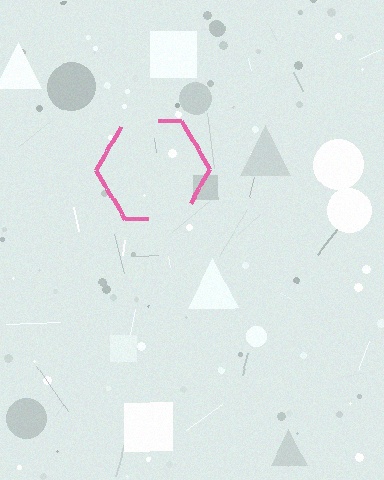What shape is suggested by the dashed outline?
The dashed outline suggests a hexagon.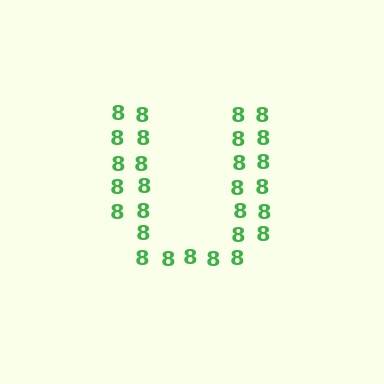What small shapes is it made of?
It is made of small digit 8's.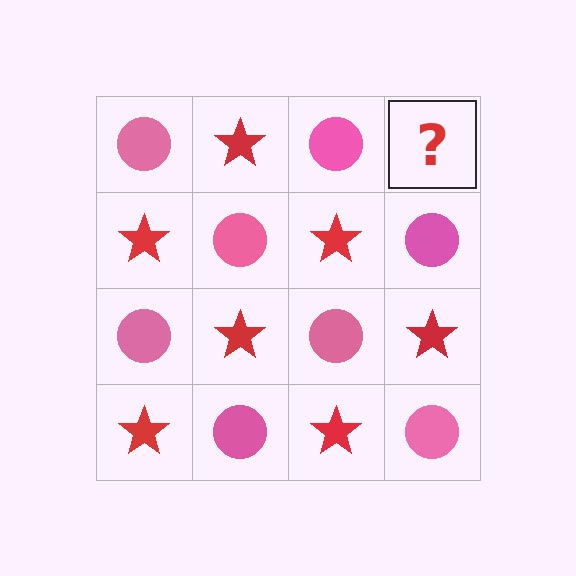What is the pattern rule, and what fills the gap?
The rule is that it alternates pink circle and red star in a checkerboard pattern. The gap should be filled with a red star.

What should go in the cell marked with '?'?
The missing cell should contain a red star.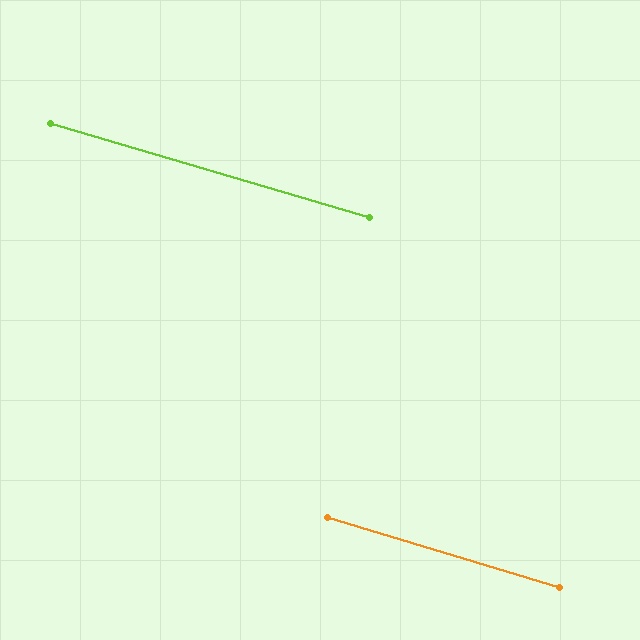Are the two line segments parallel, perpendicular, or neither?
Parallel — their directions differ by only 0.4°.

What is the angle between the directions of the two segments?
Approximately 0 degrees.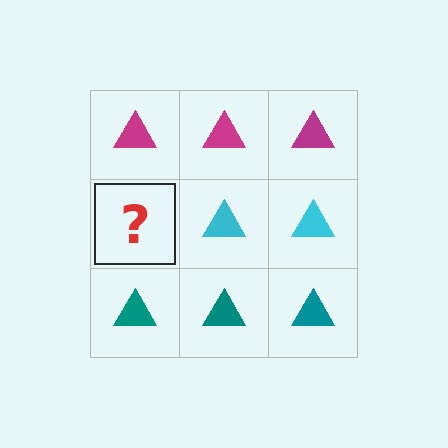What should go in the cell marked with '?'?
The missing cell should contain a cyan triangle.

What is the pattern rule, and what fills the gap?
The rule is that each row has a consistent color. The gap should be filled with a cyan triangle.